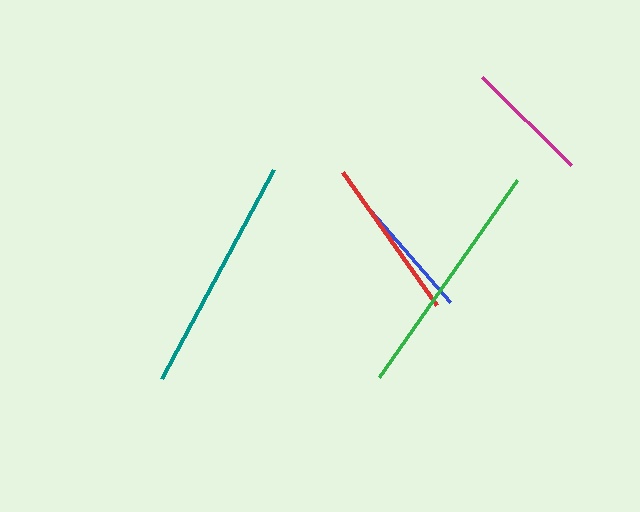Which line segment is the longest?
The green line is the longest at approximately 240 pixels.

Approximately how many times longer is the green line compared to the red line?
The green line is approximately 1.5 times the length of the red line.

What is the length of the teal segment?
The teal segment is approximately 238 pixels long.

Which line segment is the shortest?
The blue line is the shortest at approximately 122 pixels.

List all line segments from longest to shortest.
From longest to shortest: green, teal, red, magenta, blue.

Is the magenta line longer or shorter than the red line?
The red line is longer than the magenta line.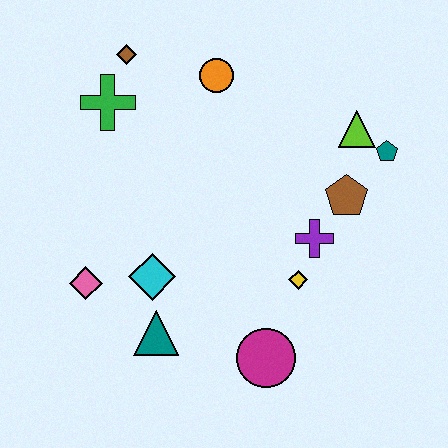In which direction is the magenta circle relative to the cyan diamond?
The magenta circle is to the right of the cyan diamond.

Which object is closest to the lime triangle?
The teal pentagon is closest to the lime triangle.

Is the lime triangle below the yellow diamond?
No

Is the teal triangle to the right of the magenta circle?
No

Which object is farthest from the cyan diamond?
The teal pentagon is farthest from the cyan diamond.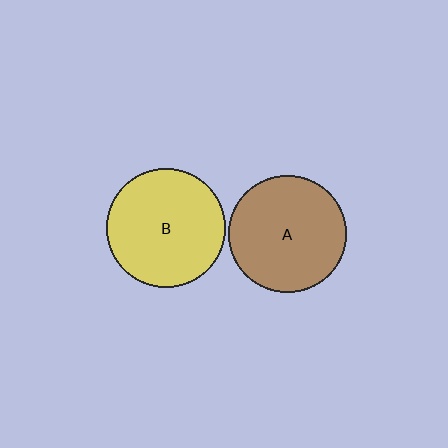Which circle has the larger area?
Circle B (yellow).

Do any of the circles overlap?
No, none of the circles overlap.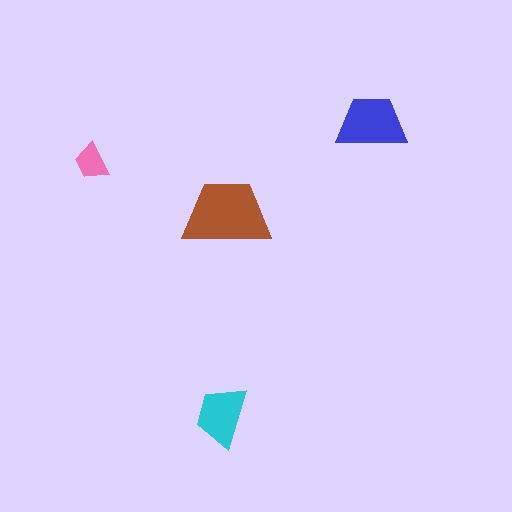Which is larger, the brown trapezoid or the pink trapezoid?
The brown one.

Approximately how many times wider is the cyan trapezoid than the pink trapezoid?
About 1.5 times wider.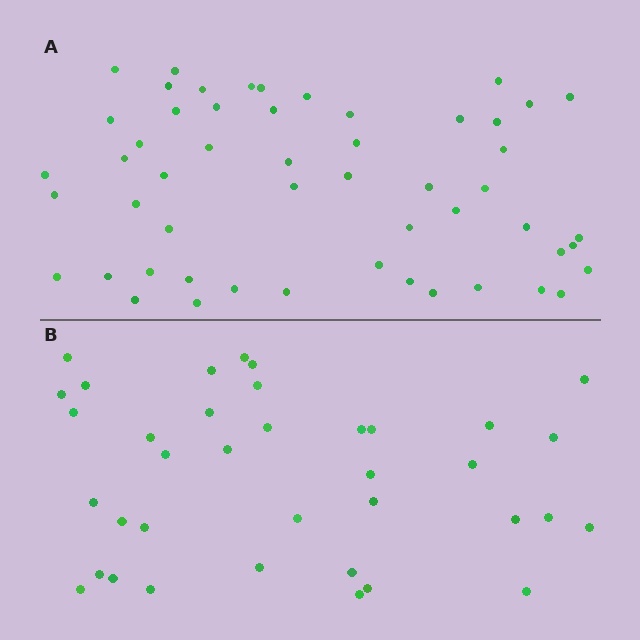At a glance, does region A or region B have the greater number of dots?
Region A (the top region) has more dots.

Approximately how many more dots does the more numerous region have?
Region A has approximately 15 more dots than region B.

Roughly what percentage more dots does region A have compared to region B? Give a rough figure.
About 45% more.